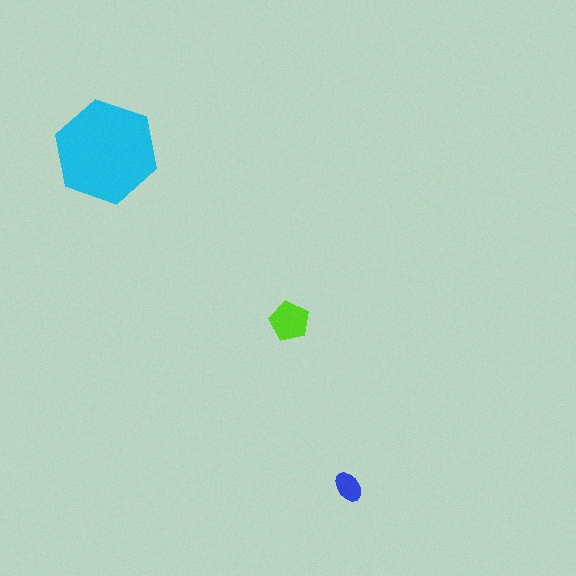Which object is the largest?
The cyan hexagon.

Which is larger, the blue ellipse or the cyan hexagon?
The cyan hexagon.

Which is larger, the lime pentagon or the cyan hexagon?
The cyan hexagon.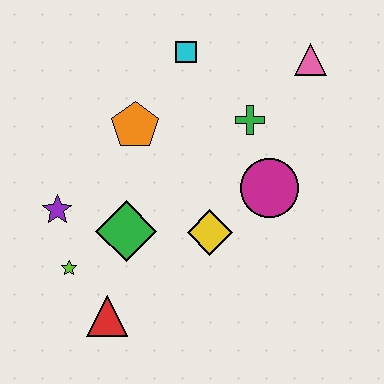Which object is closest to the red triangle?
The lime star is closest to the red triangle.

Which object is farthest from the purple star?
The pink triangle is farthest from the purple star.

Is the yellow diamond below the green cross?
Yes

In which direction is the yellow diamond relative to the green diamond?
The yellow diamond is to the right of the green diamond.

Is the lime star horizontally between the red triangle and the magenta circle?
No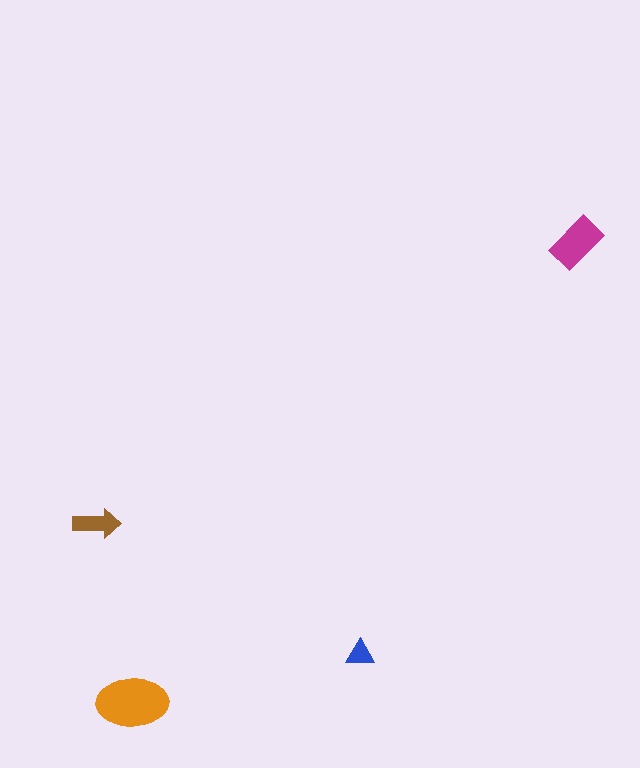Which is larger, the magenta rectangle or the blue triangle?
The magenta rectangle.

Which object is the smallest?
The blue triangle.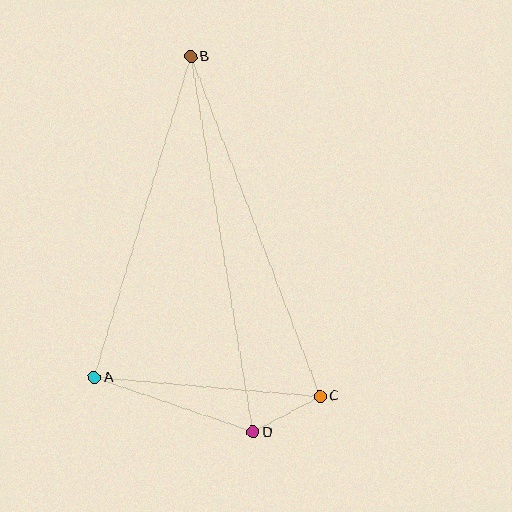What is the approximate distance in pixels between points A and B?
The distance between A and B is approximately 335 pixels.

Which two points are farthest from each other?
Points B and D are farthest from each other.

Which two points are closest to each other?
Points C and D are closest to each other.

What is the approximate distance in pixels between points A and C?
The distance between A and C is approximately 226 pixels.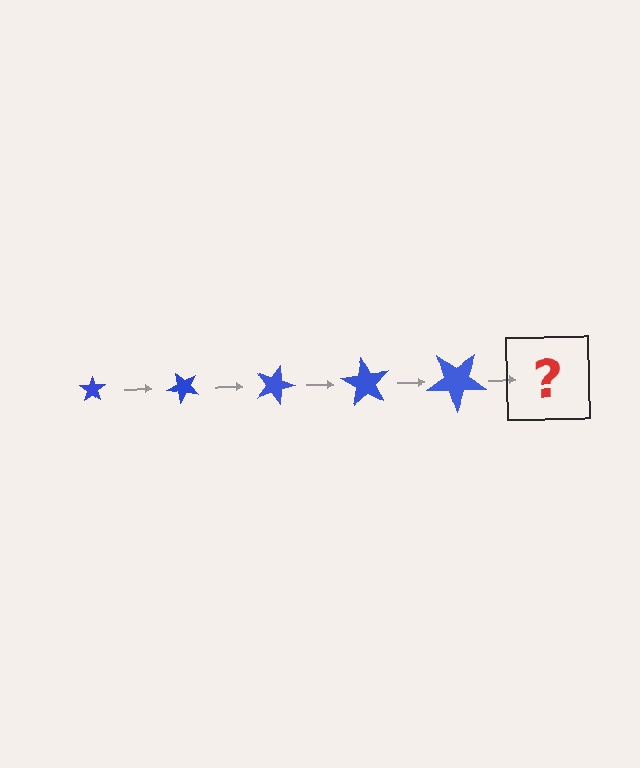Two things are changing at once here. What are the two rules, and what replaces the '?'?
The two rules are that the star grows larger each step and it rotates 45 degrees each step. The '?' should be a star, larger than the previous one and rotated 225 degrees from the start.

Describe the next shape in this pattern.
It should be a star, larger than the previous one and rotated 225 degrees from the start.